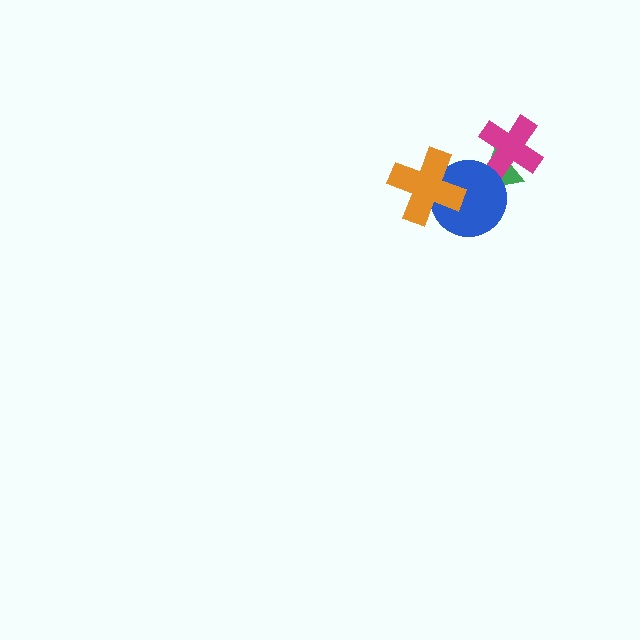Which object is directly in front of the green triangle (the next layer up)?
The magenta cross is directly in front of the green triangle.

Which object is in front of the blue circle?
The orange cross is in front of the blue circle.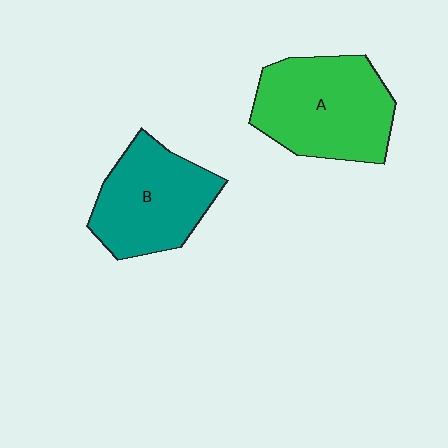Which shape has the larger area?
Shape A (green).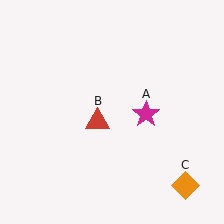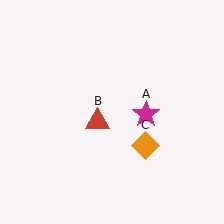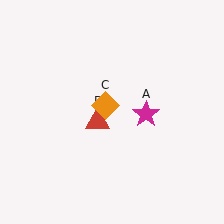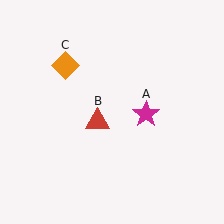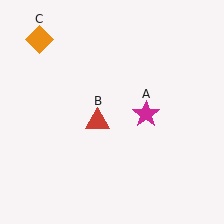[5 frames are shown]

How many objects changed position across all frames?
1 object changed position: orange diamond (object C).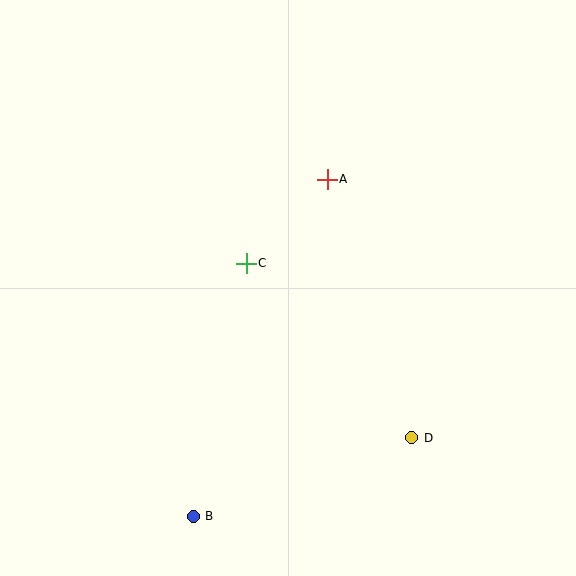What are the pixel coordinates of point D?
Point D is at (412, 438).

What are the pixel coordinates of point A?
Point A is at (327, 179).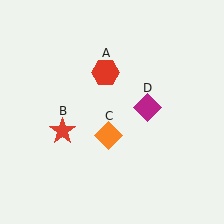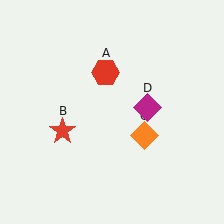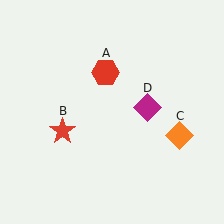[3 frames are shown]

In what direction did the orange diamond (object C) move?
The orange diamond (object C) moved right.